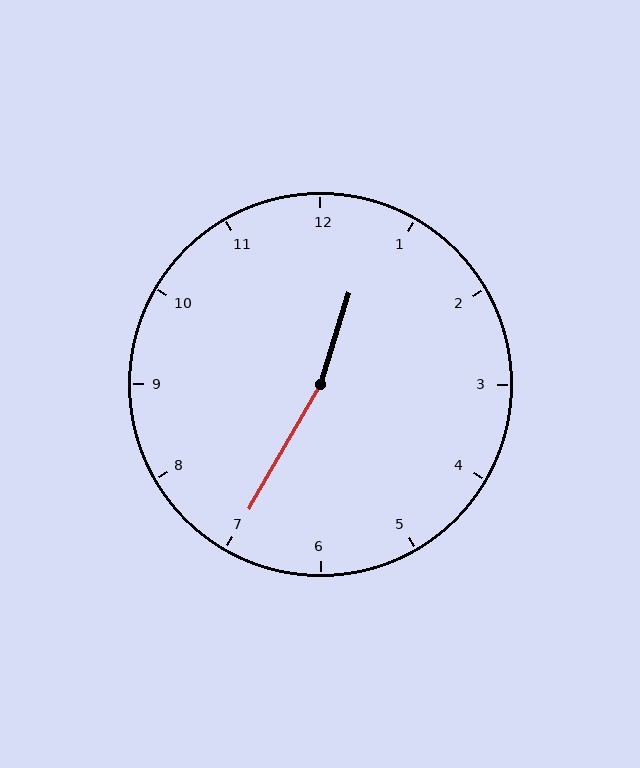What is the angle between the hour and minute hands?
Approximately 168 degrees.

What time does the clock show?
12:35.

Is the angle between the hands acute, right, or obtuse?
It is obtuse.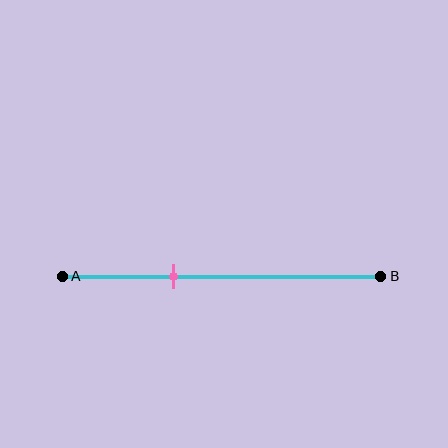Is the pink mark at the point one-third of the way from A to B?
Yes, the mark is approximately at the one-third point.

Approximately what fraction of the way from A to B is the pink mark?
The pink mark is approximately 35% of the way from A to B.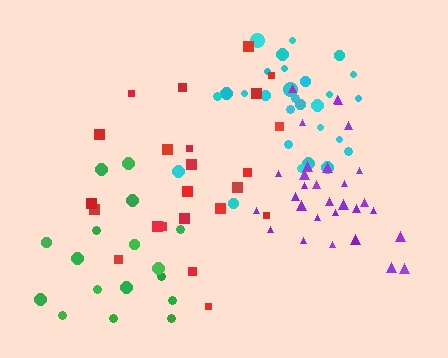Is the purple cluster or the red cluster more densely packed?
Purple.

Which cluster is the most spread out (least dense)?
Red.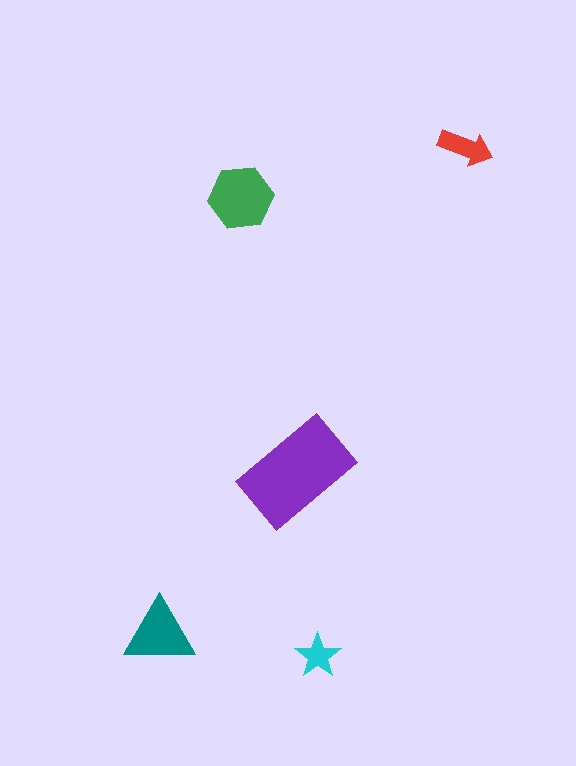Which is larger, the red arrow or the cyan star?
The red arrow.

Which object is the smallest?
The cyan star.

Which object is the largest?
The purple rectangle.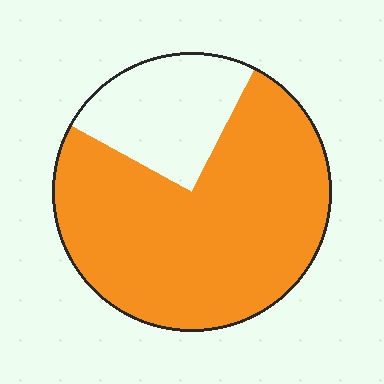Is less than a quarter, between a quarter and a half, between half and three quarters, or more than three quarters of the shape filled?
More than three quarters.